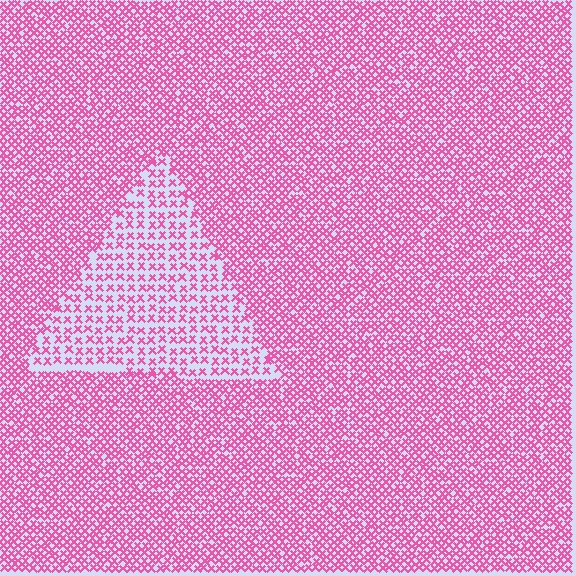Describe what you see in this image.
The image contains small pink elements arranged at two different densities. A triangle-shaped region is visible where the elements are less densely packed than the surrounding area.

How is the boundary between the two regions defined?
The boundary is defined by a change in element density (approximately 2.0x ratio). All elements are the same color, size, and shape.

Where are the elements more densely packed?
The elements are more densely packed outside the triangle boundary.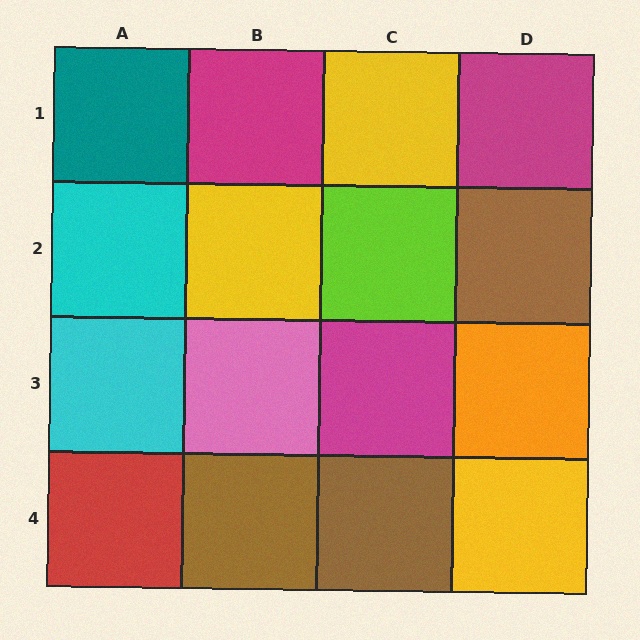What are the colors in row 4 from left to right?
Red, brown, brown, yellow.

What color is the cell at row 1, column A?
Teal.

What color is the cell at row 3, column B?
Pink.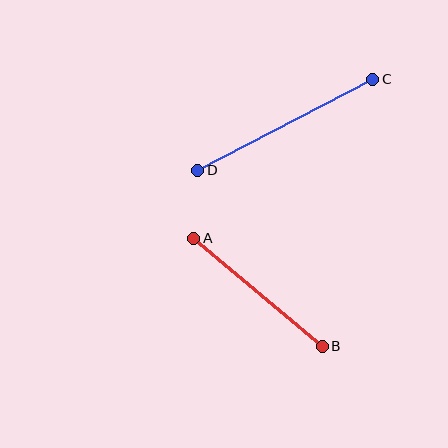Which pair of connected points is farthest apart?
Points C and D are farthest apart.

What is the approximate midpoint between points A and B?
The midpoint is at approximately (258, 292) pixels.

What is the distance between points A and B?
The distance is approximately 168 pixels.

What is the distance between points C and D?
The distance is approximately 197 pixels.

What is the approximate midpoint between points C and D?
The midpoint is at approximately (285, 125) pixels.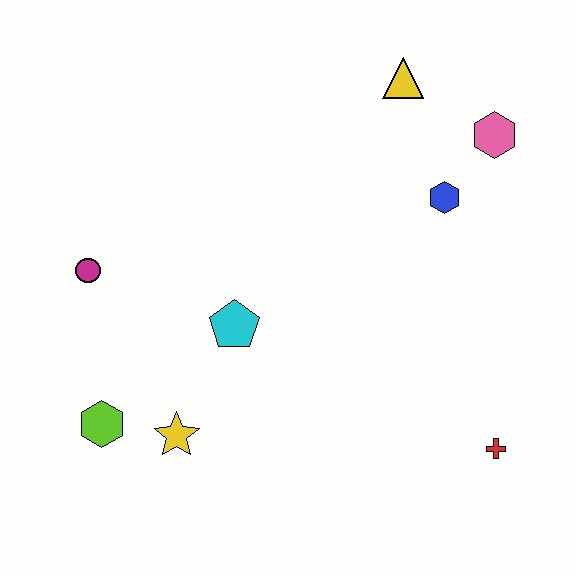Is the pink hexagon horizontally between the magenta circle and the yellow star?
No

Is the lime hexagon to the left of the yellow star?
Yes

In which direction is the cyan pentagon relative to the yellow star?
The cyan pentagon is above the yellow star.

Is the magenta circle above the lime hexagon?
Yes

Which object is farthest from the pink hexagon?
The lime hexagon is farthest from the pink hexagon.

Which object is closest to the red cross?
The blue hexagon is closest to the red cross.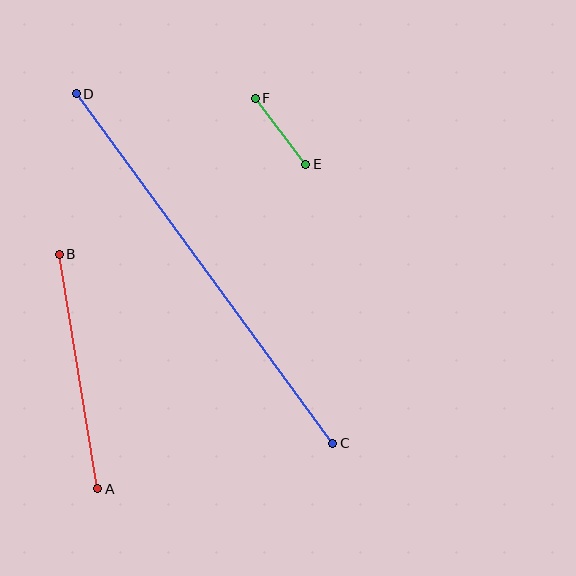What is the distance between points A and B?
The distance is approximately 237 pixels.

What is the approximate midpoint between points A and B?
The midpoint is at approximately (78, 371) pixels.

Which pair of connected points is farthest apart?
Points C and D are farthest apart.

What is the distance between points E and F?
The distance is approximately 83 pixels.